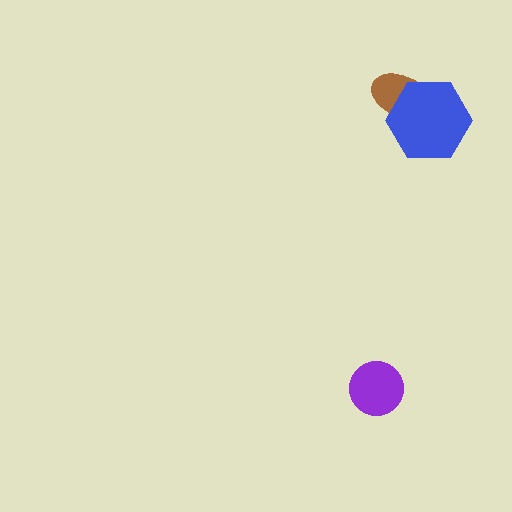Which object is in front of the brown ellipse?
The blue hexagon is in front of the brown ellipse.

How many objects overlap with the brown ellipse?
1 object overlaps with the brown ellipse.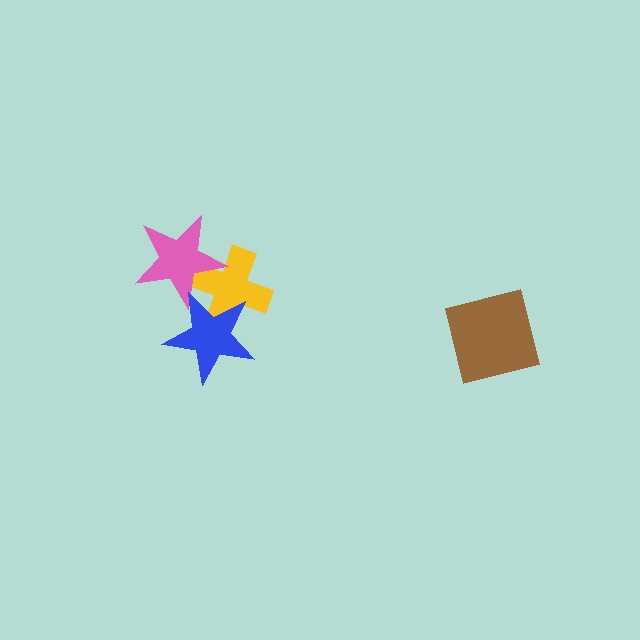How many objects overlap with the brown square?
0 objects overlap with the brown square.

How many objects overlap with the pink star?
2 objects overlap with the pink star.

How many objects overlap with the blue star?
2 objects overlap with the blue star.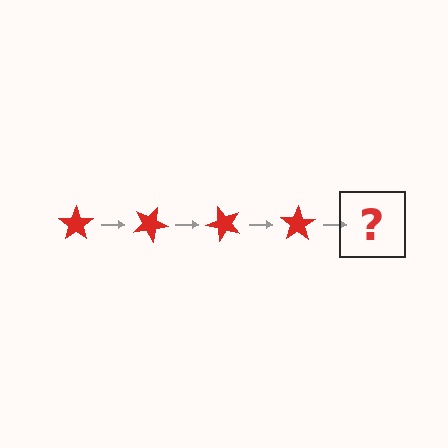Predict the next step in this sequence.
The next step is a red star rotated 100 degrees.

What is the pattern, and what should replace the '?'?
The pattern is that the star rotates 25 degrees each step. The '?' should be a red star rotated 100 degrees.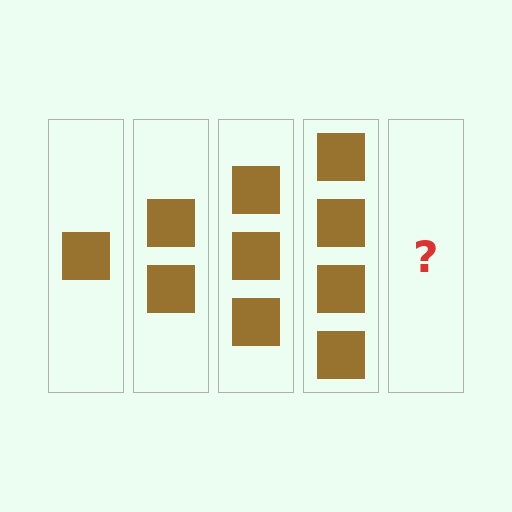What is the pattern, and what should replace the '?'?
The pattern is that each step adds one more square. The '?' should be 5 squares.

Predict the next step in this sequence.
The next step is 5 squares.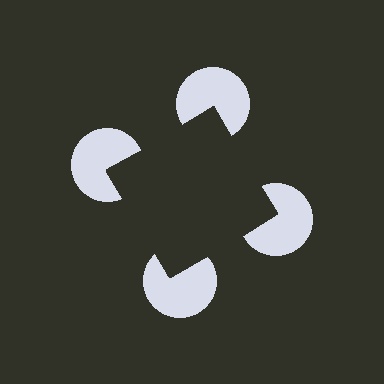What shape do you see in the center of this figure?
An illusory square — its edges are inferred from the aligned wedge cuts in the pac-man discs, not physically drawn.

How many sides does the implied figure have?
4 sides.